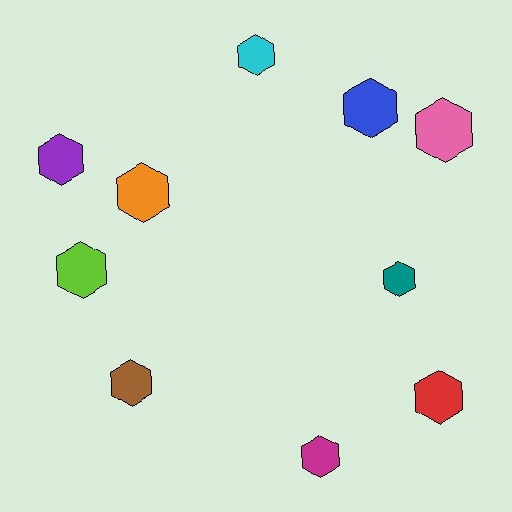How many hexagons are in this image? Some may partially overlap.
There are 10 hexagons.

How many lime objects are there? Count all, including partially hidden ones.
There is 1 lime object.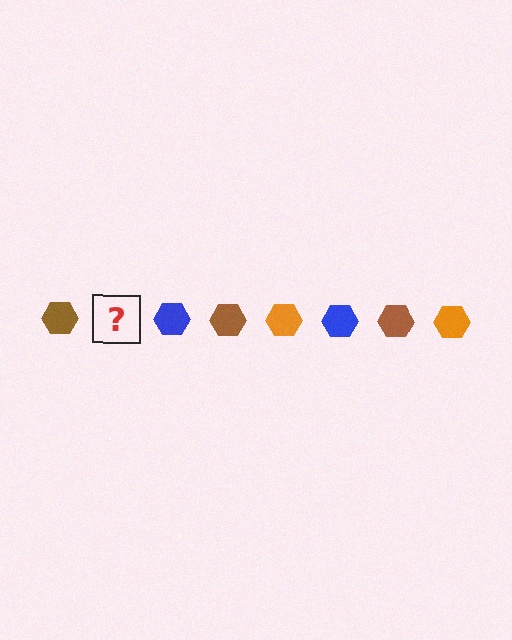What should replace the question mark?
The question mark should be replaced with an orange hexagon.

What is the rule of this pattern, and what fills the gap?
The rule is that the pattern cycles through brown, orange, blue hexagons. The gap should be filled with an orange hexagon.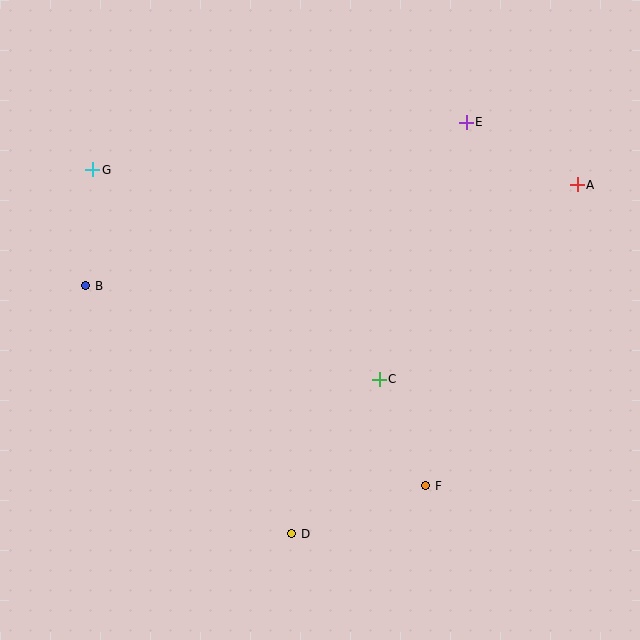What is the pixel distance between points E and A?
The distance between E and A is 128 pixels.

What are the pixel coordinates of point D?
Point D is at (292, 534).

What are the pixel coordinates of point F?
Point F is at (426, 486).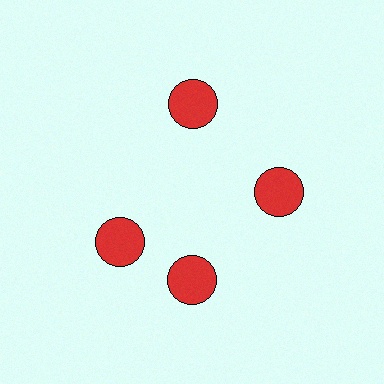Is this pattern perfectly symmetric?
No. The 4 red circles are arranged in a ring, but one element near the 9 o'clock position is rotated out of alignment along the ring, breaking the 4-fold rotational symmetry.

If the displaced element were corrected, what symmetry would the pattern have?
It would have 4-fold rotational symmetry — the pattern would map onto itself every 90 degrees.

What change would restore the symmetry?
The symmetry would be restored by rotating it back into even spacing with its neighbors so that all 4 circles sit at equal angles and equal distance from the center.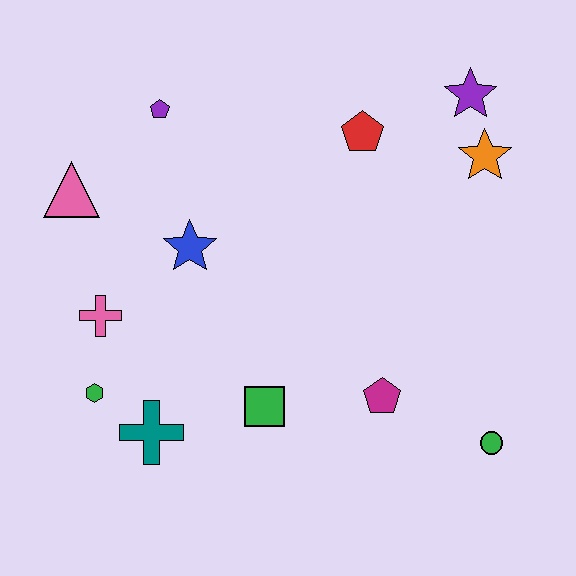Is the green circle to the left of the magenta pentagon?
No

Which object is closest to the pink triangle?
The purple pentagon is closest to the pink triangle.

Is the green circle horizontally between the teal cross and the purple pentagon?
No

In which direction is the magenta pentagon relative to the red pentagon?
The magenta pentagon is below the red pentagon.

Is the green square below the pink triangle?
Yes